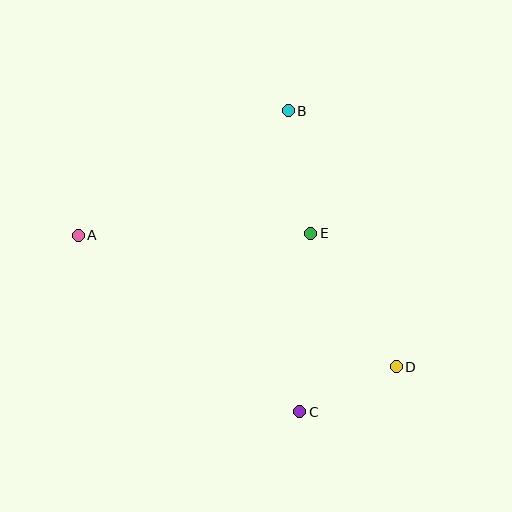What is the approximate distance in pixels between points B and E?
The distance between B and E is approximately 125 pixels.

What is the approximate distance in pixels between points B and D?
The distance between B and D is approximately 278 pixels.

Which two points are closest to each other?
Points C and D are closest to each other.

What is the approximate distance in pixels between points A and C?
The distance between A and C is approximately 283 pixels.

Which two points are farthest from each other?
Points A and D are farthest from each other.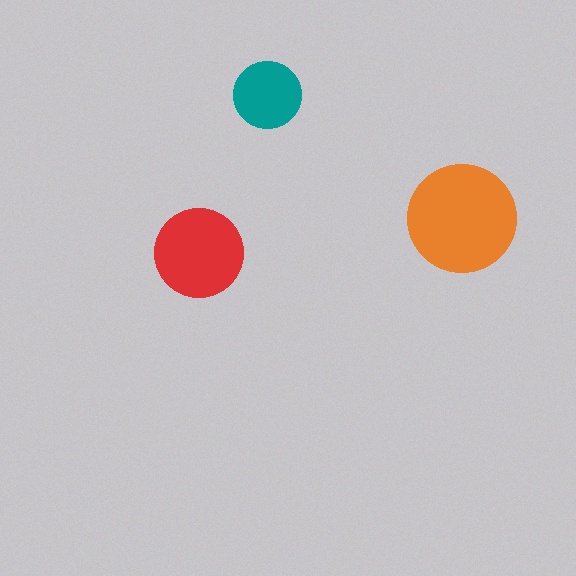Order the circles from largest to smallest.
the orange one, the red one, the teal one.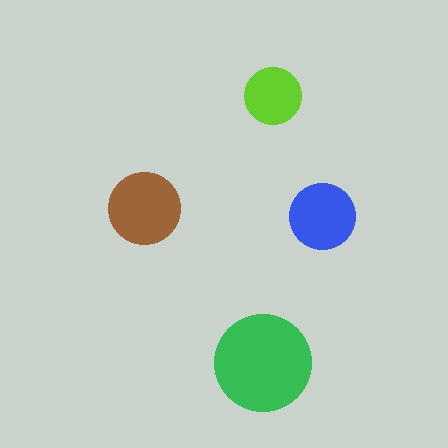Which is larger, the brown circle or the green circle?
The green one.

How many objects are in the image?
There are 4 objects in the image.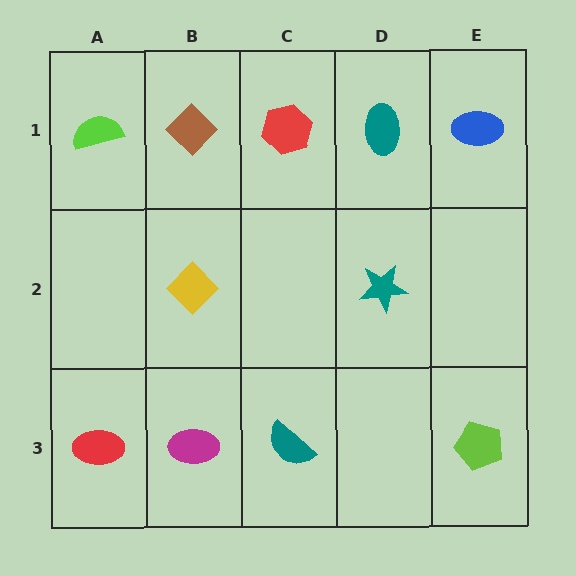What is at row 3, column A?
A red ellipse.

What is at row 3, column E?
A lime pentagon.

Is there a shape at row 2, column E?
No, that cell is empty.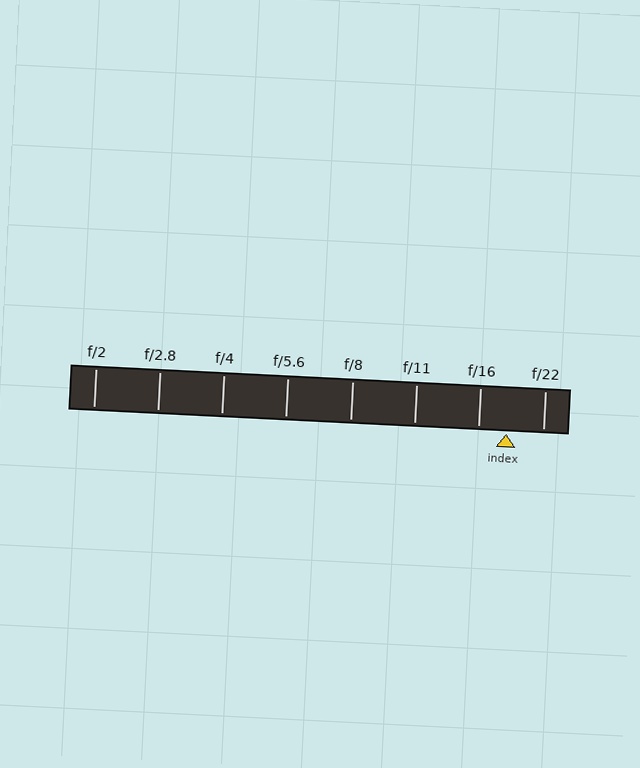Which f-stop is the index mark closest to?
The index mark is closest to f/16.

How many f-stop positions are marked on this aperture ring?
There are 8 f-stop positions marked.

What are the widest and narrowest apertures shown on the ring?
The widest aperture shown is f/2 and the narrowest is f/22.